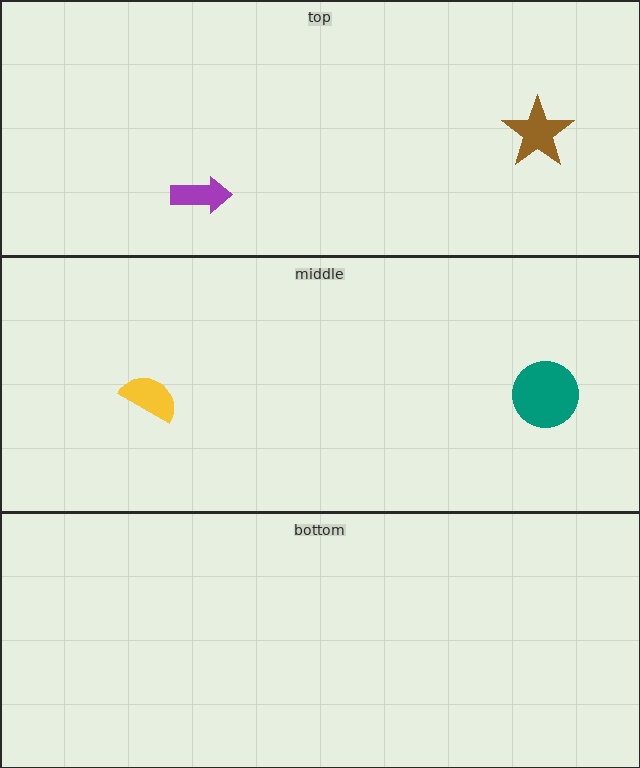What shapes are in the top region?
The purple arrow, the brown star.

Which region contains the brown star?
The top region.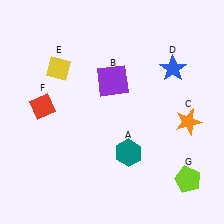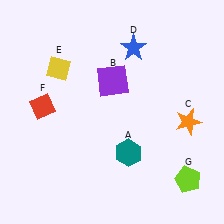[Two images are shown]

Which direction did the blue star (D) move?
The blue star (D) moved left.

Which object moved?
The blue star (D) moved left.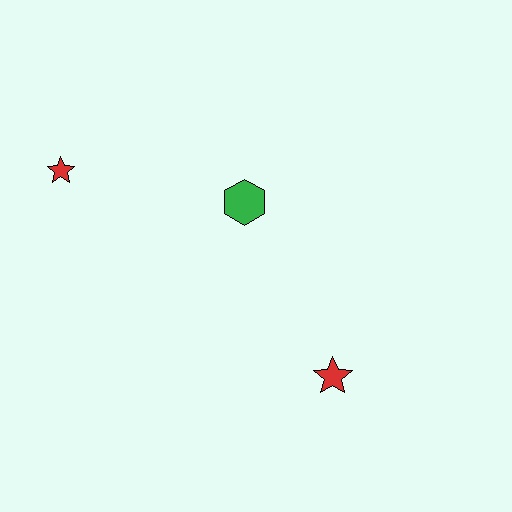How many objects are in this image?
There are 3 objects.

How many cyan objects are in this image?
There are no cyan objects.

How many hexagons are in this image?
There is 1 hexagon.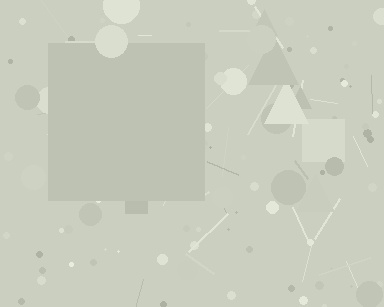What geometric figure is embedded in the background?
A square is embedded in the background.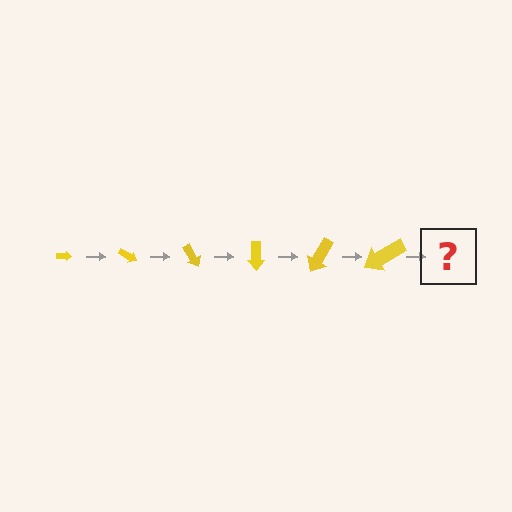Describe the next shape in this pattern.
It should be an arrow, larger than the previous one and rotated 180 degrees from the start.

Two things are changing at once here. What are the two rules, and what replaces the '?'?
The two rules are that the arrow grows larger each step and it rotates 30 degrees each step. The '?' should be an arrow, larger than the previous one and rotated 180 degrees from the start.